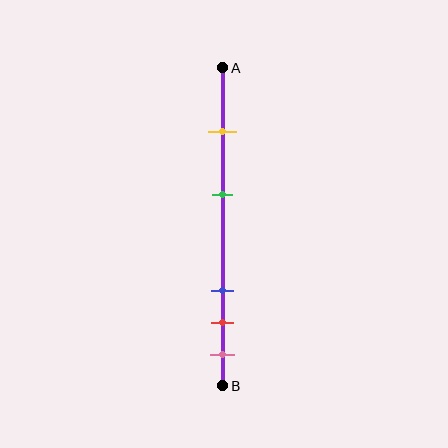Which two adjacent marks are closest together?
The red and pink marks are the closest adjacent pair.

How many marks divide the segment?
There are 5 marks dividing the segment.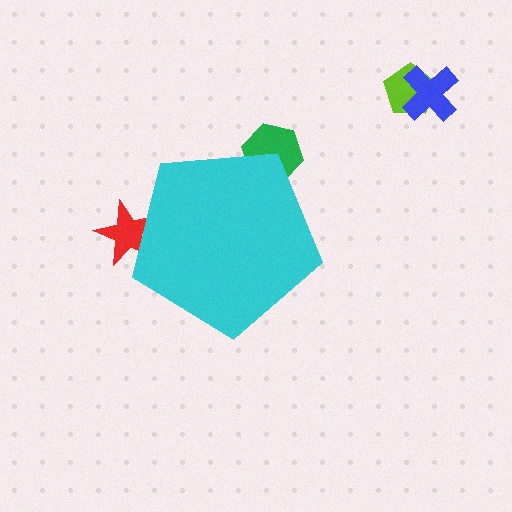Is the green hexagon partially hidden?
Yes, the green hexagon is partially hidden behind the cyan pentagon.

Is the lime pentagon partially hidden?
No, the lime pentagon is fully visible.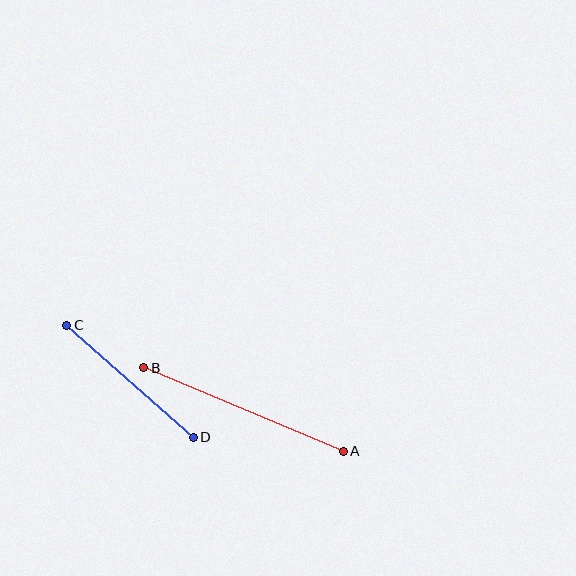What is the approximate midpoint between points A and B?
The midpoint is at approximately (243, 409) pixels.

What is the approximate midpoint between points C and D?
The midpoint is at approximately (130, 381) pixels.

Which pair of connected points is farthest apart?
Points A and B are farthest apart.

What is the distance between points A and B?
The distance is approximately 216 pixels.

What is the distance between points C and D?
The distance is approximately 169 pixels.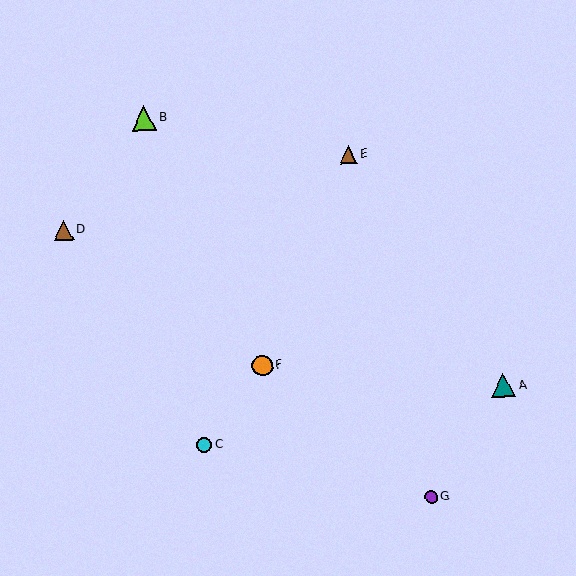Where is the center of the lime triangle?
The center of the lime triangle is at (144, 118).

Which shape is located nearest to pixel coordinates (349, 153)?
The brown triangle (labeled E) at (348, 155) is nearest to that location.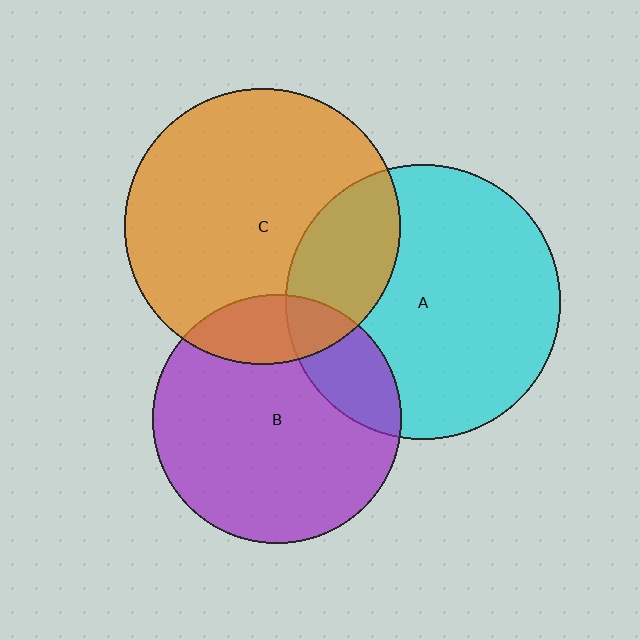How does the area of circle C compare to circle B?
Approximately 1.2 times.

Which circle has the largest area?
Circle C (orange).